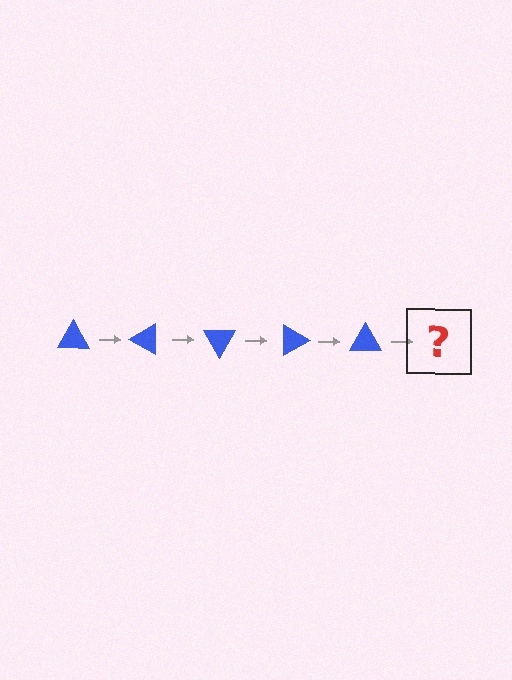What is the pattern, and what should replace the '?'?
The pattern is that the triangle rotates 30 degrees each step. The '?' should be a blue triangle rotated 150 degrees.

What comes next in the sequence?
The next element should be a blue triangle rotated 150 degrees.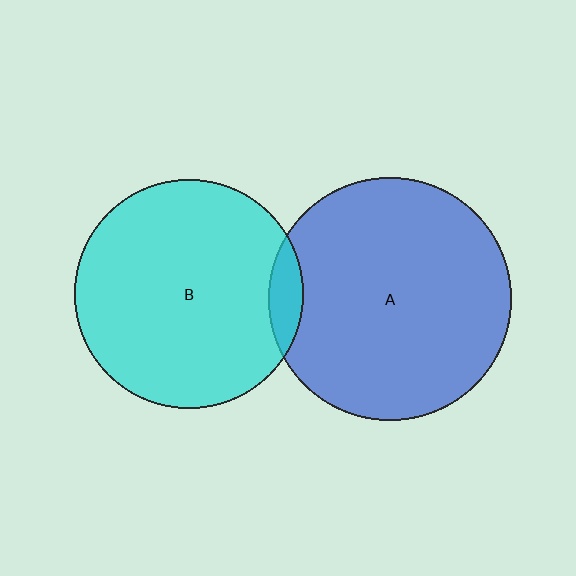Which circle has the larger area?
Circle A (blue).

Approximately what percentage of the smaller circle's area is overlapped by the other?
Approximately 5%.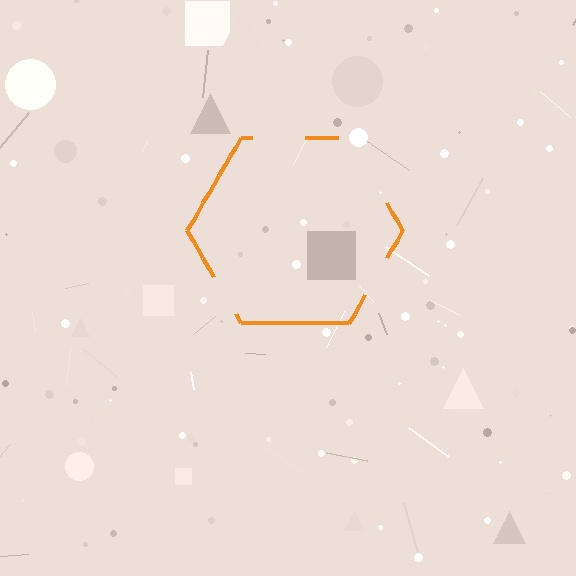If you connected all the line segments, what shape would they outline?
They would outline a hexagon.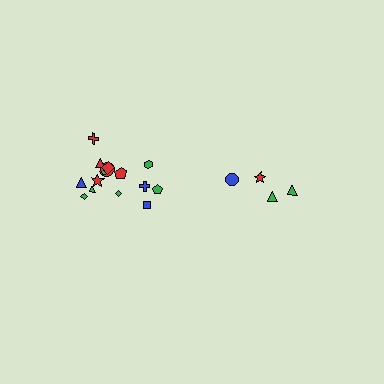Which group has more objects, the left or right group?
The left group.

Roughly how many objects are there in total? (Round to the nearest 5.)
Roughly 20 objects in total.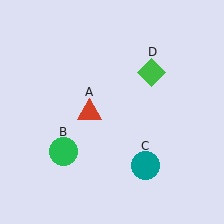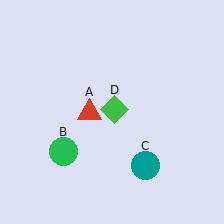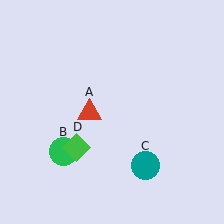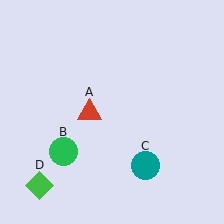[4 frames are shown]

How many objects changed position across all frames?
1 object changed position: green diamond (object D).